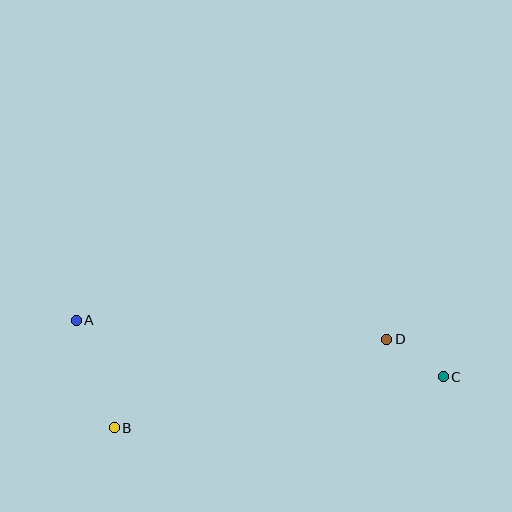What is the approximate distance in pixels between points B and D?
The distance between B and D is approximately 286 pixels.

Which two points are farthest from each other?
Points A and C are farthest from each other.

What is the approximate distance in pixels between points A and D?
The distance between A and D is approximately 311 pixels.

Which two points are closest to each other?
Points C and D are closest to each other.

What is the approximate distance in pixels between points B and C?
The distance between B and C is approximately 333 pixels.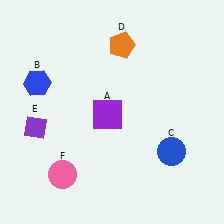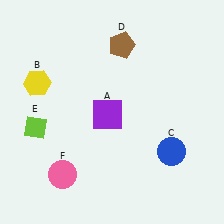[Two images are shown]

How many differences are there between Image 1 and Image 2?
There are 3 differences between the two images.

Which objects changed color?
B changed from blue to yellow. D changed from orange to brown. E changed from purple to lime.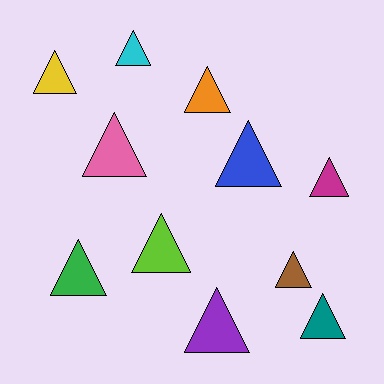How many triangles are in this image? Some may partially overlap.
There are 11 triangles.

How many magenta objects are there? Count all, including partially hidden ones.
There is 1 magenta object.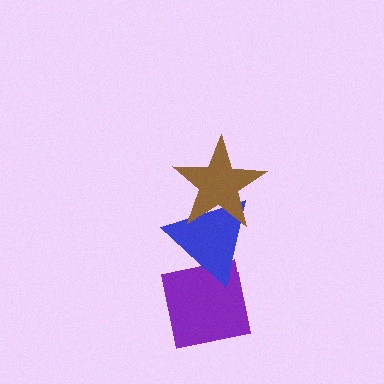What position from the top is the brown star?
The brown star is 1st from the top.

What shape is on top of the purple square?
The blue triangle is on top of the purple square.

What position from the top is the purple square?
The purple square is 3rd from the top.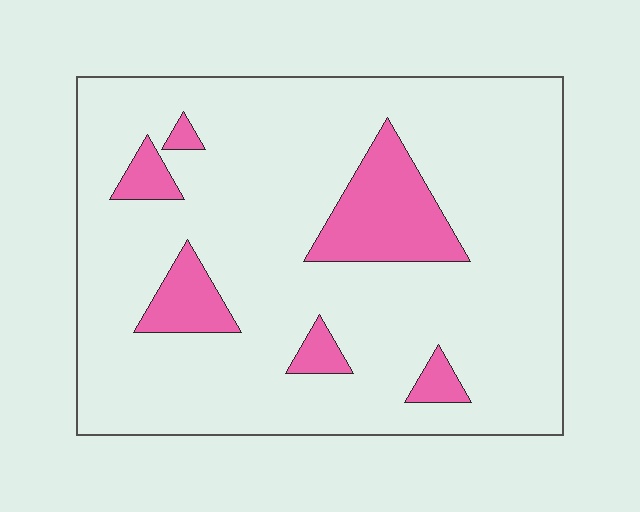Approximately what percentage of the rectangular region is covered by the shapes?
Approximately 15%.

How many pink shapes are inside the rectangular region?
6.